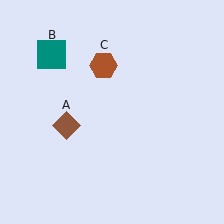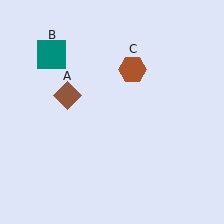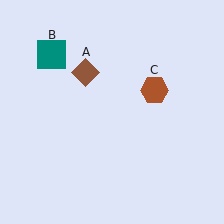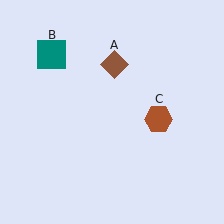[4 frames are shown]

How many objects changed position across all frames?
2 objects changed position: brown diamond (object A), brown hexagon (object C).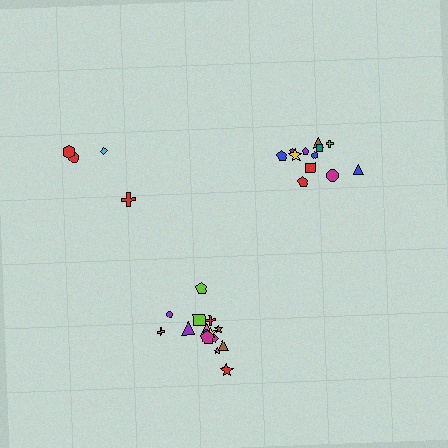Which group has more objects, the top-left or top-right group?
The top-right group.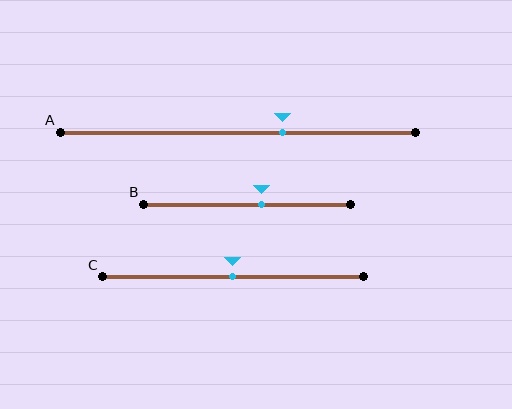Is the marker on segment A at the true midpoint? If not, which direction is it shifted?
No, the marker on segment A is shifted to the right by about 13% of the segment length.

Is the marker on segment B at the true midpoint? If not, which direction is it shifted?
No, the marker on segment B is shifted to the right by about 7% of the segment length.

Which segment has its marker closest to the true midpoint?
Segment C has its marker closest to the true midpoint.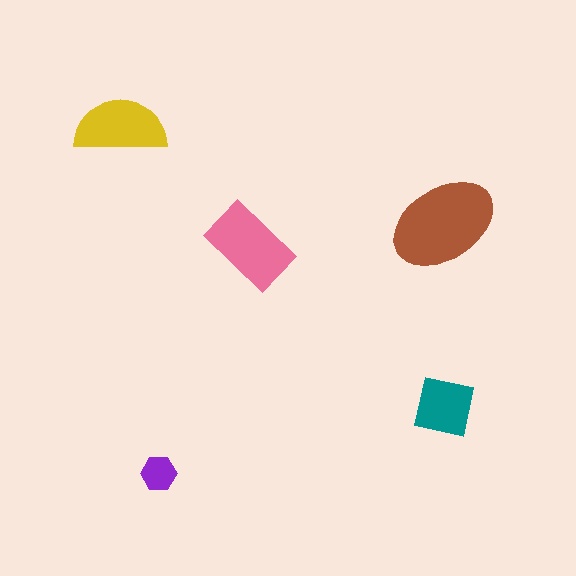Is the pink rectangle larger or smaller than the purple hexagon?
Larger.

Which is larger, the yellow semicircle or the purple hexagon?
The yellow semicircle.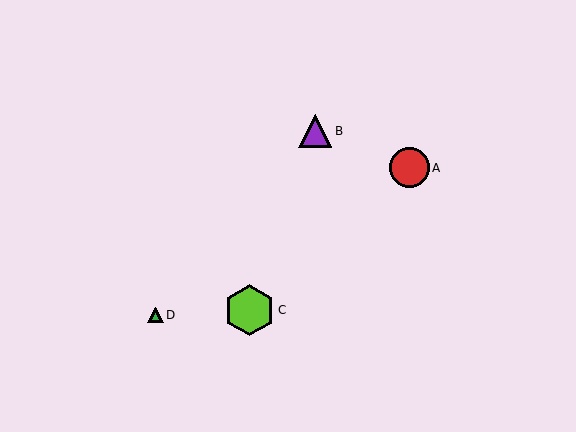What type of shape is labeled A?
Shape A is a red circle.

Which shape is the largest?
The lime hexagon (labeled C) is the largest.